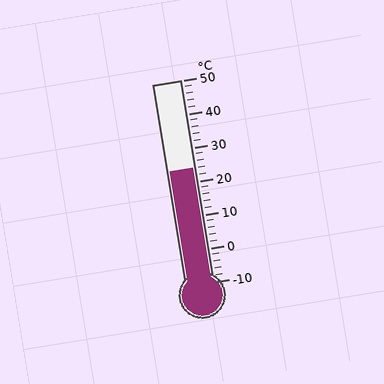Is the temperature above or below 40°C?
The temperature is below 40°C.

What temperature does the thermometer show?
The thermometer shows approximately 24°C.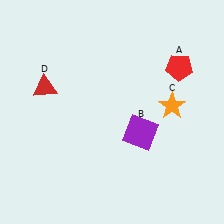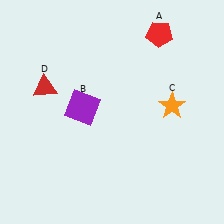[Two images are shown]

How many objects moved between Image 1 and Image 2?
2 objects moved between the two images.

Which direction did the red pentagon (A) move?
The red pentagon (A) moved up.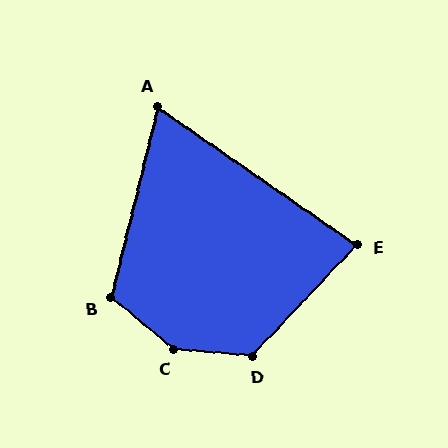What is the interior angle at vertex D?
Approximately 129 degrees (obtuse).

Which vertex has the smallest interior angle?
A, at approximately 69 degrees.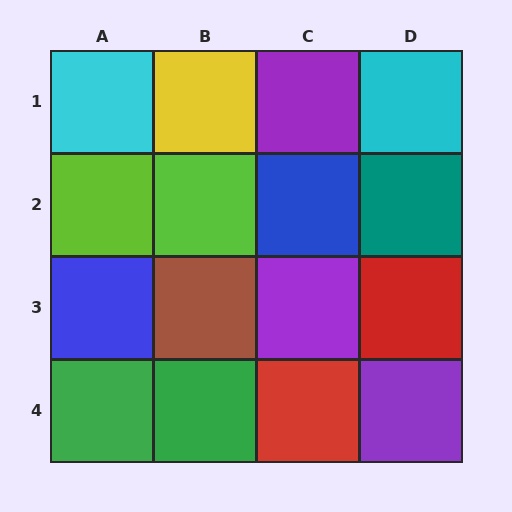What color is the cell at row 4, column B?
Green.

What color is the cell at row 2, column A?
Lime.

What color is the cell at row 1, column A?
Cyan.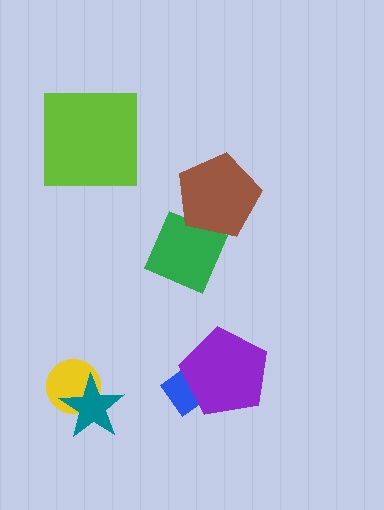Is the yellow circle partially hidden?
Yes, it is partially covered by another shape.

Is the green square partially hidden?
Yes, it is partially covered by another shape.